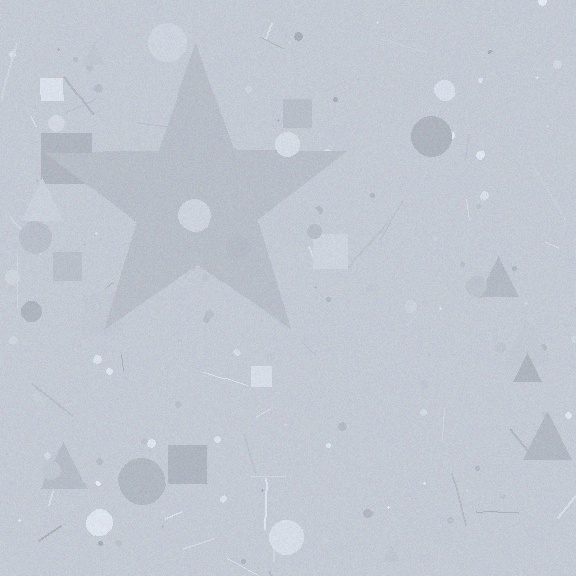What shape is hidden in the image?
A star is hidden in the image.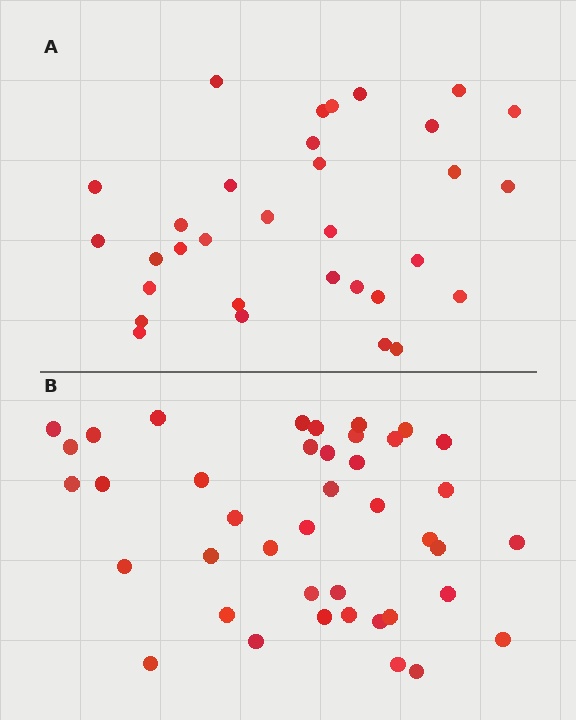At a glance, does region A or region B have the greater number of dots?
Region B (the bottom region) has more dots.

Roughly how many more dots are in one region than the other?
Region B has roughly 8 or so more dots than region A.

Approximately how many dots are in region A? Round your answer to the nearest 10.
About 30 dots. (The exact count is 32, which rounds to 30.)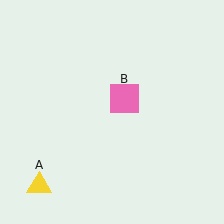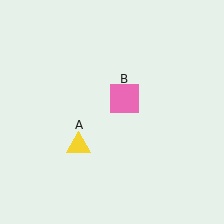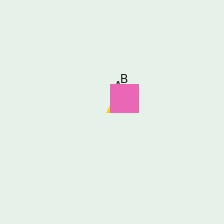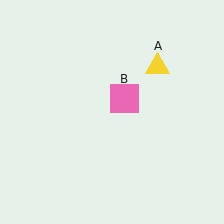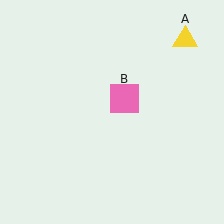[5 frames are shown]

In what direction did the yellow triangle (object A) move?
The yellow triangle (object A) moved up and to the right.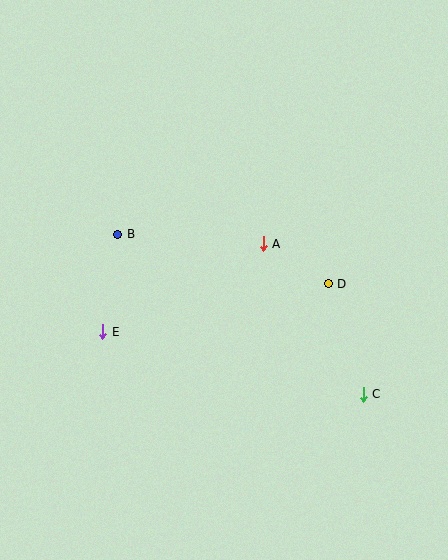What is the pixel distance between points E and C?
The distance between E and C is 268 pixels.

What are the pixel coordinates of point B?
Point B is at (118, 235).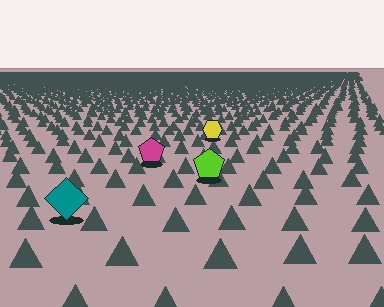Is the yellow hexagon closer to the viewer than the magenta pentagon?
No. The magenta pentagon is closer — you can tell from the texture gradient: the ground texture is coarser near it.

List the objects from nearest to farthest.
From nearest to farthest: the teal diamond, the lime pentagon, the magenta pentagon, the yellow hexagon.